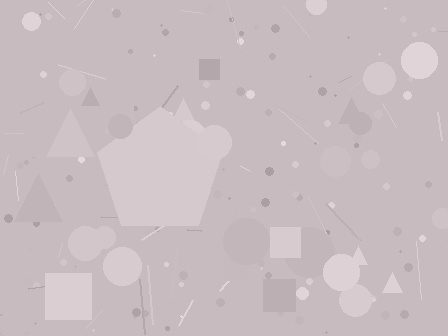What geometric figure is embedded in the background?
A pentagon is embedded in the background.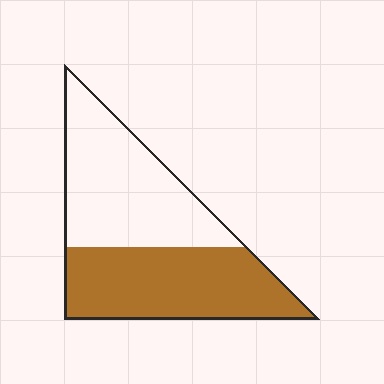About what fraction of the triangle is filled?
About one half (1/2).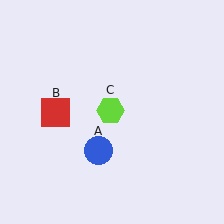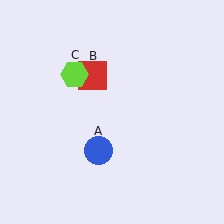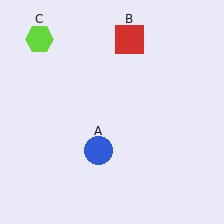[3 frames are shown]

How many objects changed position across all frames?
2 objects changed position: red square (object B), lime hexagon (object C).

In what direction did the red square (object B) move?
The red square (object B) moved up and to the right.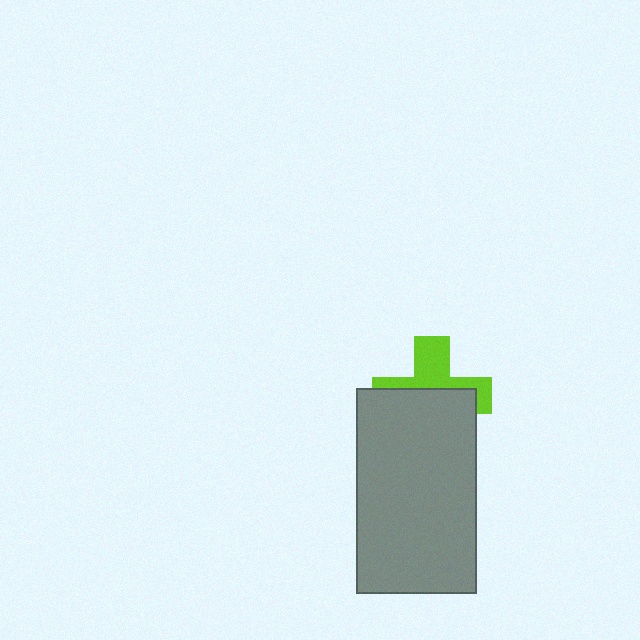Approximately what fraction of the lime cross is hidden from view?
Roughly 58% of the lime cross is hidden behind the gray rectangle.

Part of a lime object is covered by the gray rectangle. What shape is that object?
It is a cross.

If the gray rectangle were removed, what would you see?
You would see the complete lime cross.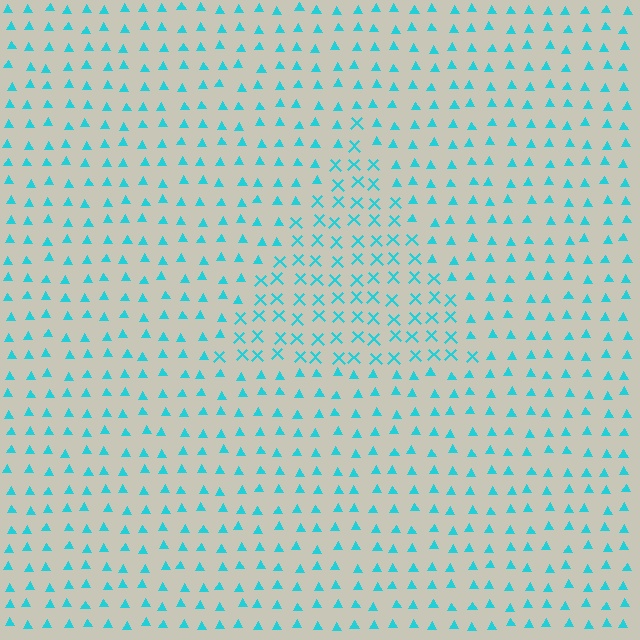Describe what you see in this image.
The image is filled with small cyan elements arranged in a uniform grid. A triangle-shaped region contains X marks, while the surrounding area contains triangles. The boundary is defined purely by the change in element shape.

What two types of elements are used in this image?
The image uses X marks inside the triangle region and triangles outside it.